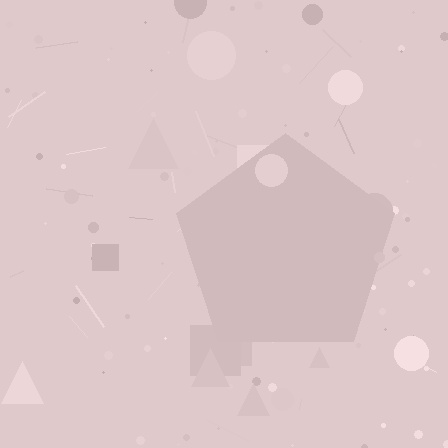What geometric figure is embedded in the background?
A pentagon is embedded in the background.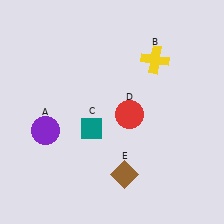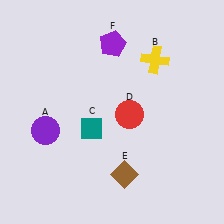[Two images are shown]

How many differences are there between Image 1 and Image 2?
There is 1 difference between the two images.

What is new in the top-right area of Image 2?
A purple pentagon (F) was added in the top-right area of Image 2.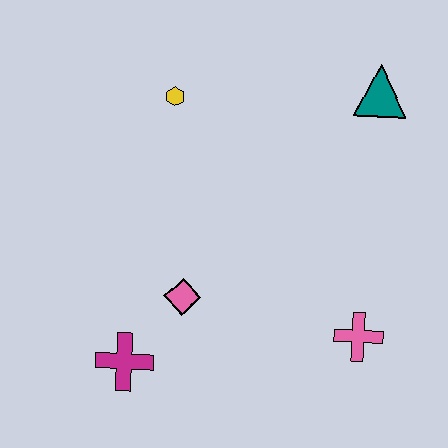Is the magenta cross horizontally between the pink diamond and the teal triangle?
No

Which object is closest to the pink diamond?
The magenta cross is closest to the pink diamond.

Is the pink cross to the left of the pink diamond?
No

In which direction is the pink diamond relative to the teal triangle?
The pink diamond is below the teal triangle.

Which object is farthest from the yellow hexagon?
The pink cross is farthest from the yellow hexagon.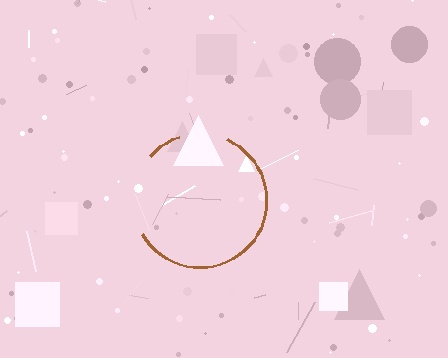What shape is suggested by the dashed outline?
The dashed outline suggests a circle.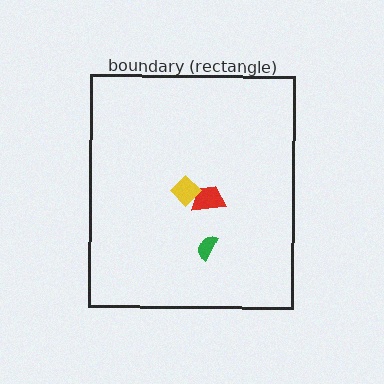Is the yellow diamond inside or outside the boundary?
Inside.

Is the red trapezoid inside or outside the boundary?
Inside.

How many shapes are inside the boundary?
3 inside, 0 outside.